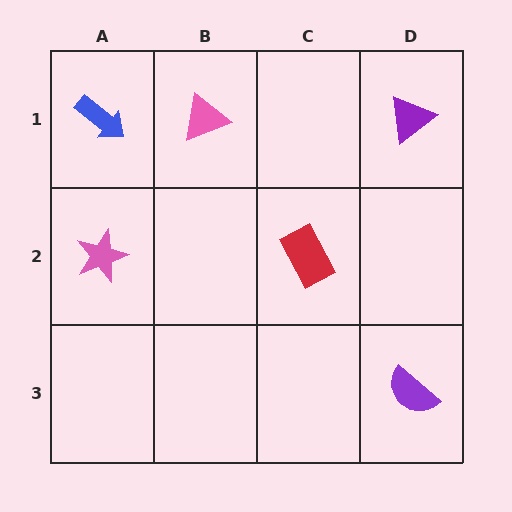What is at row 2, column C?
A red rectangle.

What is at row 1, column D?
A purple triangle.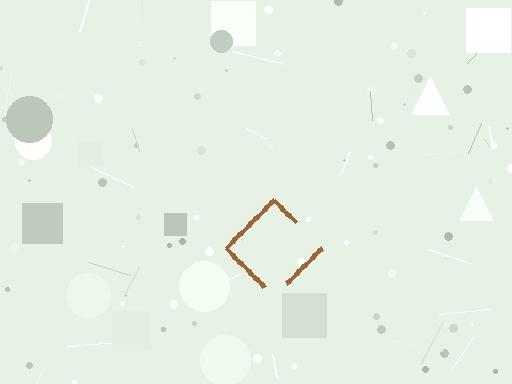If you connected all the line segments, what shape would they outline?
They would outline a diamond.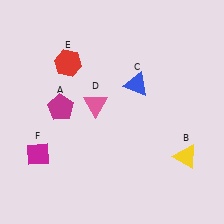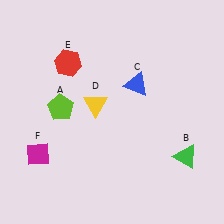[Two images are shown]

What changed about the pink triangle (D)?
In Image 1, D is pink. In Image 2, it changed to yellow.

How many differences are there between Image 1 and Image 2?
There are 3 differences between the two images.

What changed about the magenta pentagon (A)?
In Image 1, A is magenta. In Image 2, it changed to lime.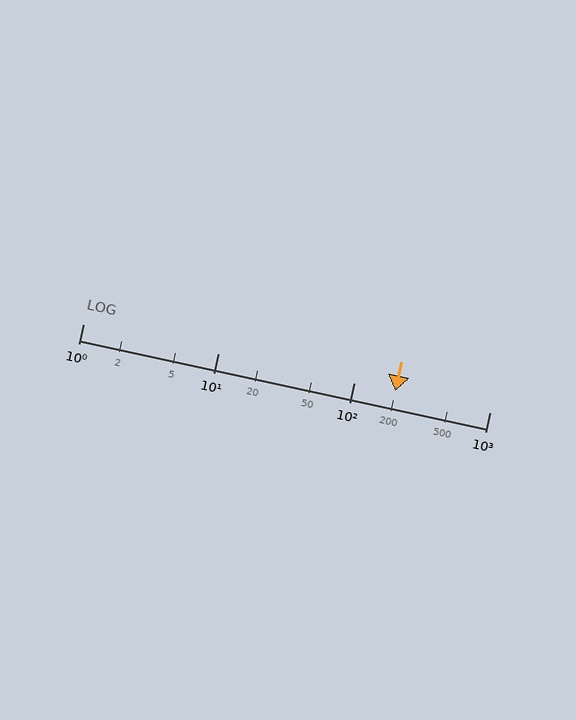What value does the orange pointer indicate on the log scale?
The pointer indicates approximately 200.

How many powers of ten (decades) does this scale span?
The scale spans 3 decades, from 1 to 1000.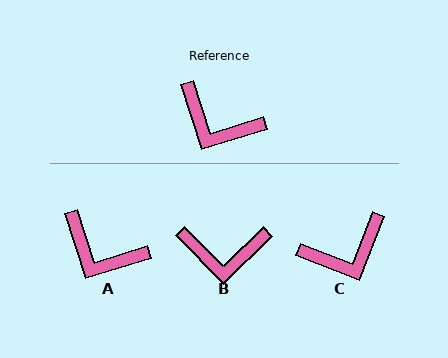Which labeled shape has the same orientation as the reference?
A.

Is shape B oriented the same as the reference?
No, it is off by about 27 degrees.